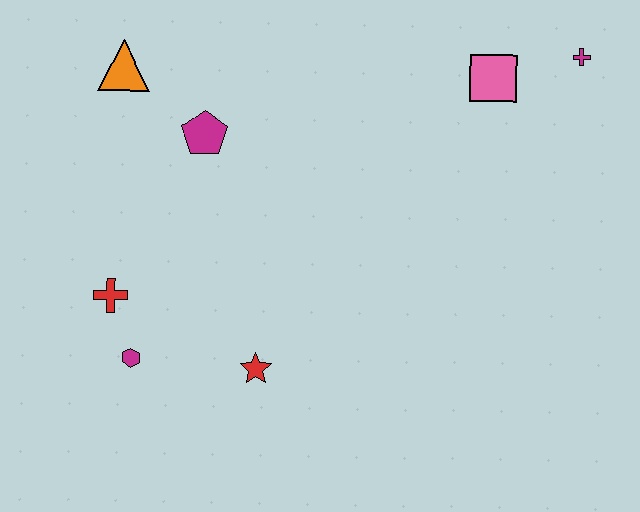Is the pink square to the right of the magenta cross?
No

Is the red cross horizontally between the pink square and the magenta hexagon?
No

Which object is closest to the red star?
The magenta hexagon is closest to the red star.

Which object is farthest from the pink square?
The magenta hexagon is farthest from the pink square.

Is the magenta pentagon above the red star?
Yes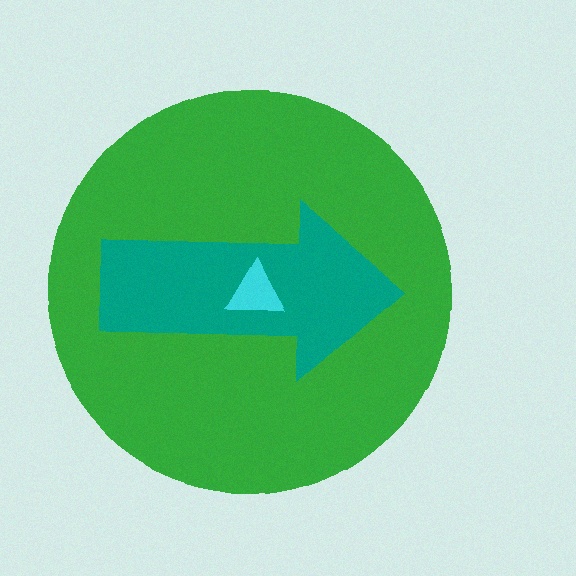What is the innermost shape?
The cyan triangle.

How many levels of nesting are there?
3.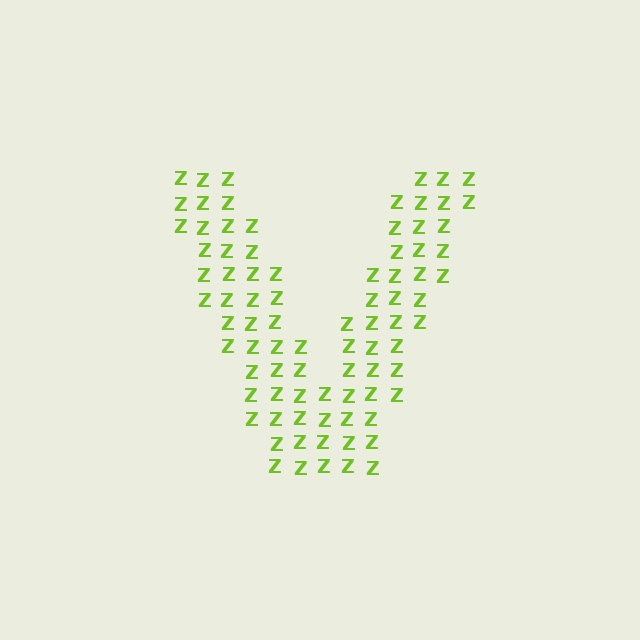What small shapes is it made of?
It is made of small letter Z's.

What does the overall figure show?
The overall figure shows the letter V.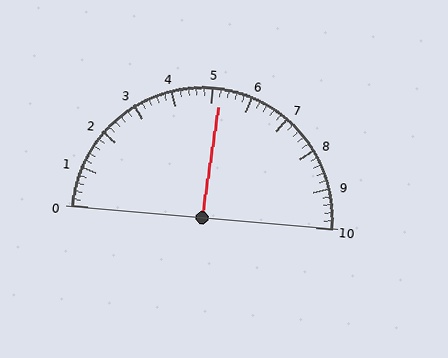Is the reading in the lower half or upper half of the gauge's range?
The reading is in the upper half of the range (0 to 10).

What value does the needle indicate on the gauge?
The needle indicates approximately 5.2.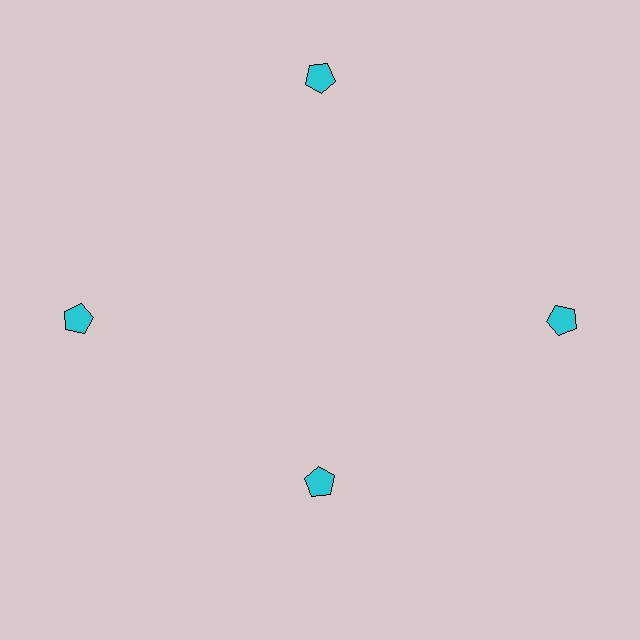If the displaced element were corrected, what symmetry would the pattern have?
It would have 4-fold rotational symmetry — the pattern would map onto itself every 90 degrees.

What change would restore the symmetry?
The symmetry would be restored by moving it outward, back onto the ring so that all 4 pentagons sit at equal angles and equal distance from the center.